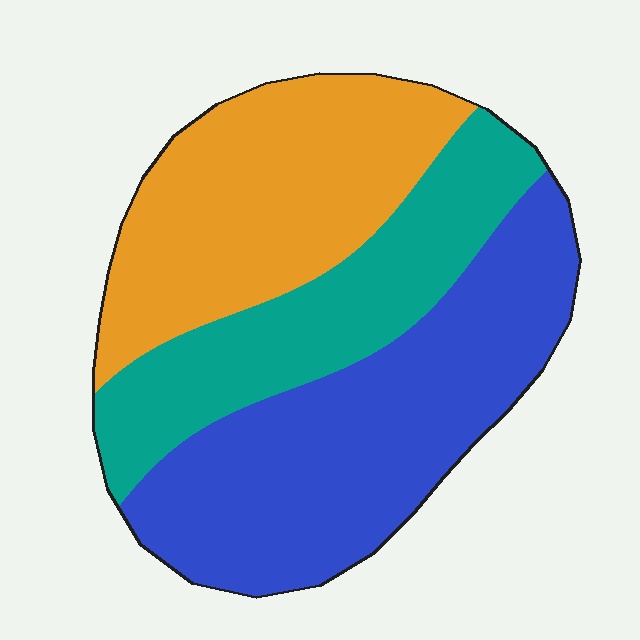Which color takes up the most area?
Blue, at roughly 40%.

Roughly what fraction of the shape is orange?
Orange takes up about one third (1/3) of the shape.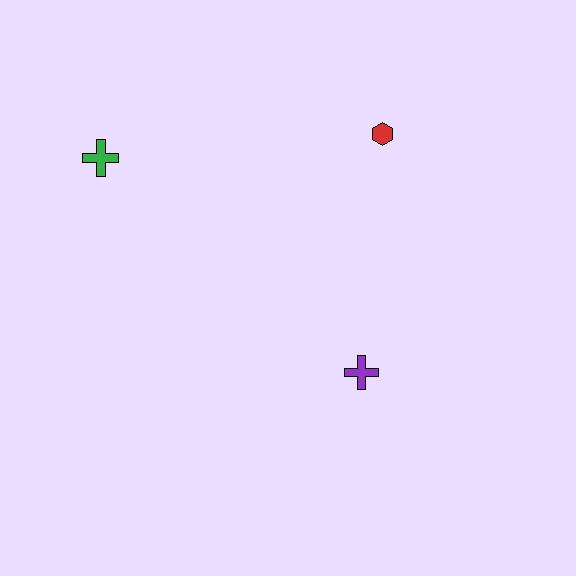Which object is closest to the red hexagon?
The purple cross is closest to the red hexagon.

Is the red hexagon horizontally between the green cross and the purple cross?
No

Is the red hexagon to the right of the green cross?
Yes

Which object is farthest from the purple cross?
The green cross is farthest from the purple cross.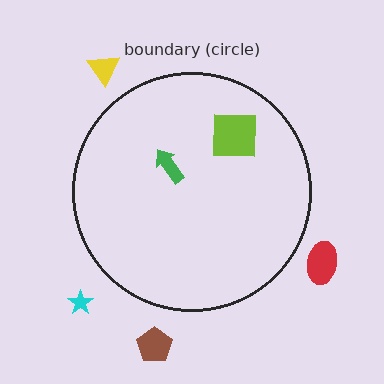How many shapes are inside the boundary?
2 inside, 4 outside.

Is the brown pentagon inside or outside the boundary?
Outside.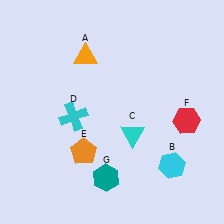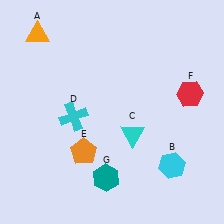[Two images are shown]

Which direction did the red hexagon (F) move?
The red hexagon (F) moved up.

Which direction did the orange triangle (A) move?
The orange triangle (A) moved left.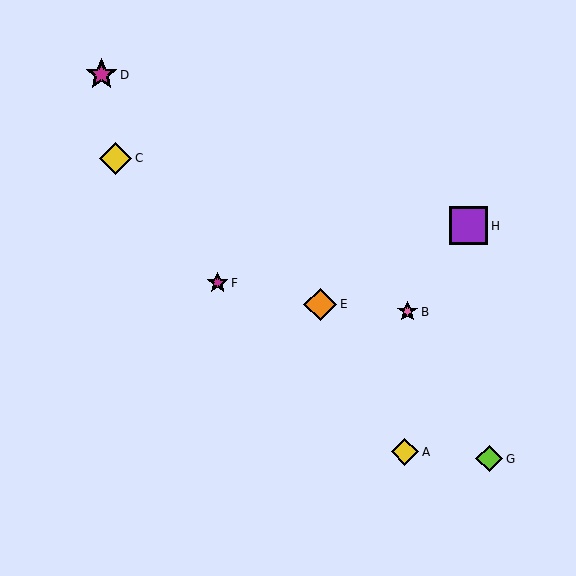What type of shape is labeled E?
Shape E is an orange diamond.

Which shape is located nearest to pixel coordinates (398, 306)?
The pink star (labeled B) at (407, 312) is nearest to that location.